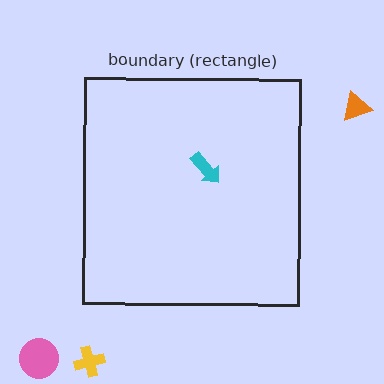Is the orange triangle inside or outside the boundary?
Outside.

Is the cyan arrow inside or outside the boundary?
Inside.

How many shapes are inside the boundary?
1 inside, 3 outside.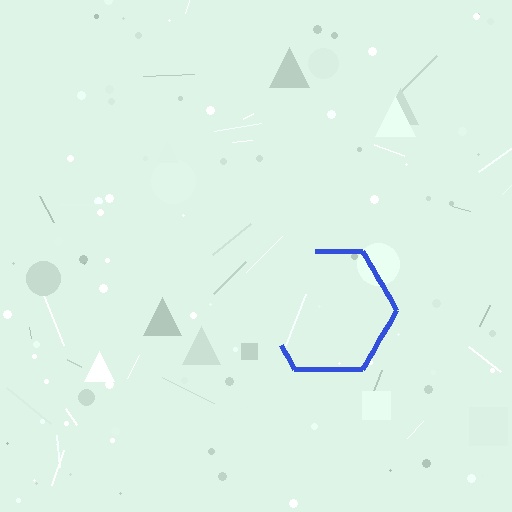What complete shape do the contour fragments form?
The contour fragments form a hexagon.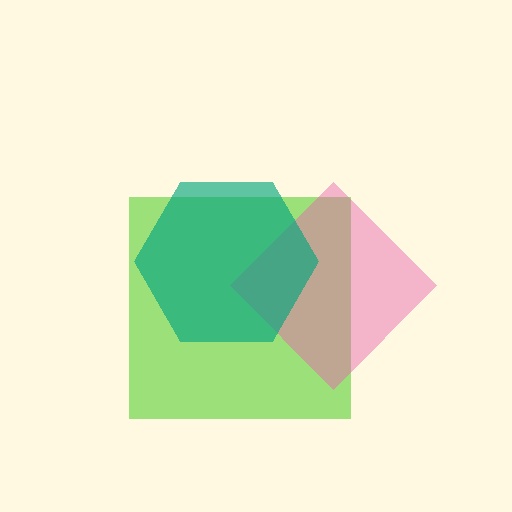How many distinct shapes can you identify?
There are 3 distinct shapes: a lime square, a pink diamond, a teal hexagon.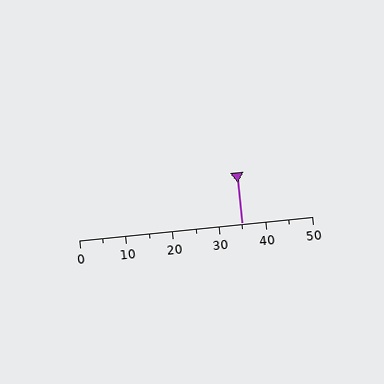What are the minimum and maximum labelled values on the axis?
The axis runs from 0 to 50.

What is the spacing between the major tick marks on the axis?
The major ticks are spaced 10 apart.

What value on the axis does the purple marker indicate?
The marker indicates approximately 35.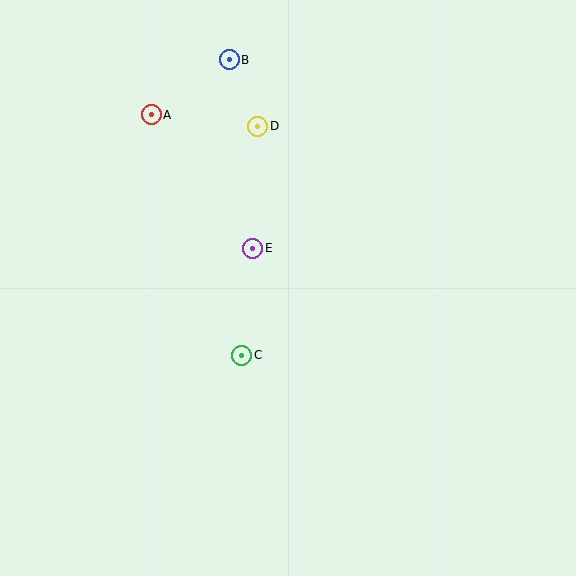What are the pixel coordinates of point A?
Point A is at (151, 115).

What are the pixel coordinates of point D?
Point D is at (258, 126).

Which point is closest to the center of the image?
Point E at (253, 248) is closest to the center.